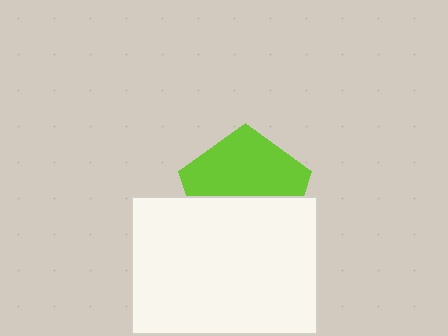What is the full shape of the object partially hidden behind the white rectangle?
The partially hidden object is a lime pentagon.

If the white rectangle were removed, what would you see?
You would see the complete lime pentagon.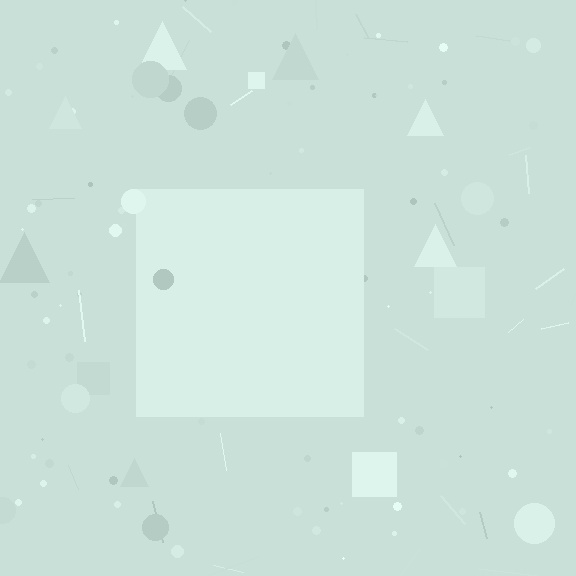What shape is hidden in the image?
A square is hidden in the image.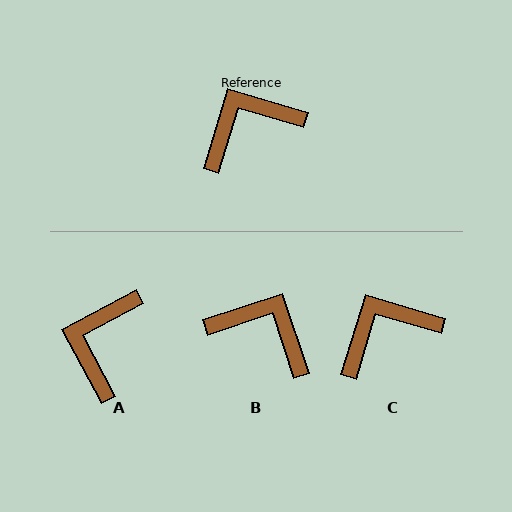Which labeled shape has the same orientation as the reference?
C.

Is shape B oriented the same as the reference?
No, it is off by about 55 degrees.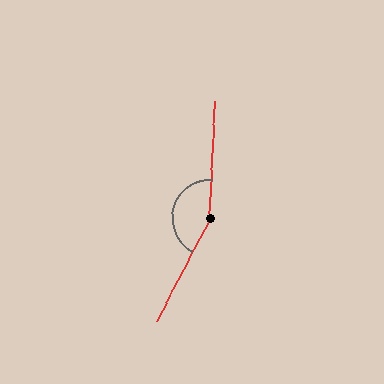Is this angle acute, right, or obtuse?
It is obtuse.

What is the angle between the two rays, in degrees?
Approximately 155 degrees.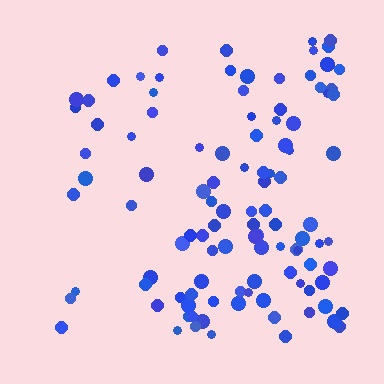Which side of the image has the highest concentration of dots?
The right.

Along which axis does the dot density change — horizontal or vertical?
Horizontal.